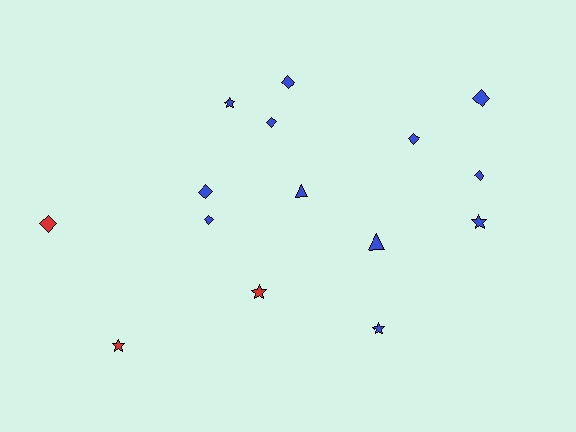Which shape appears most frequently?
Diamond, with 8 objects.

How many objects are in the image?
There are 15 objects.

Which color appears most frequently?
Blue, with 12 objects.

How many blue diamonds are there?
There are 7 blue diamonds.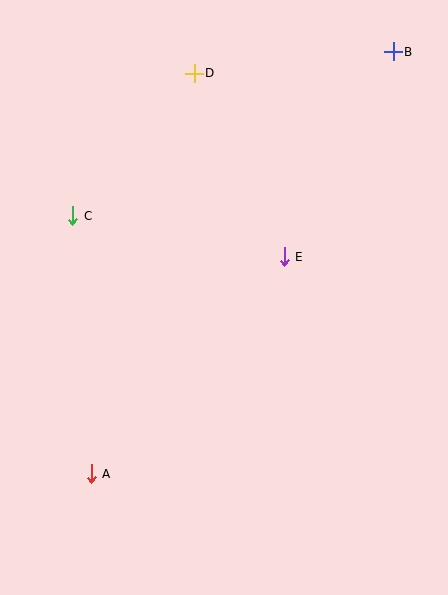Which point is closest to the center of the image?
Point E at (284, 257) is closest to the center.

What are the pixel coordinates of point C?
Point C is at (73, 216).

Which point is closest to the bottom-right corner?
Point E is closest to the bottom-right corner.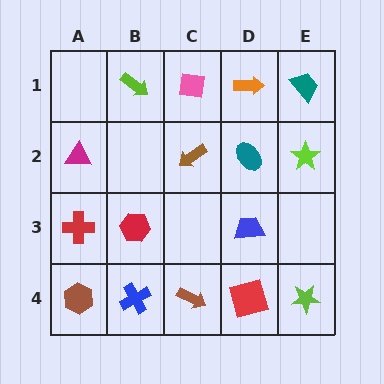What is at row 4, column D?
A red square.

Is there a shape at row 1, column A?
No, that cell is empty.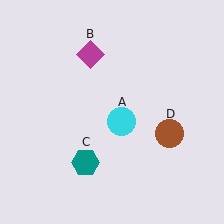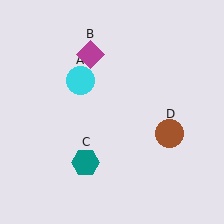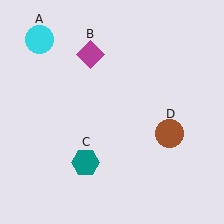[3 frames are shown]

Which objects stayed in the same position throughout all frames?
Magenta diamond (object B) and teal hexagon (object C) and brown circle (object D) remained stationary.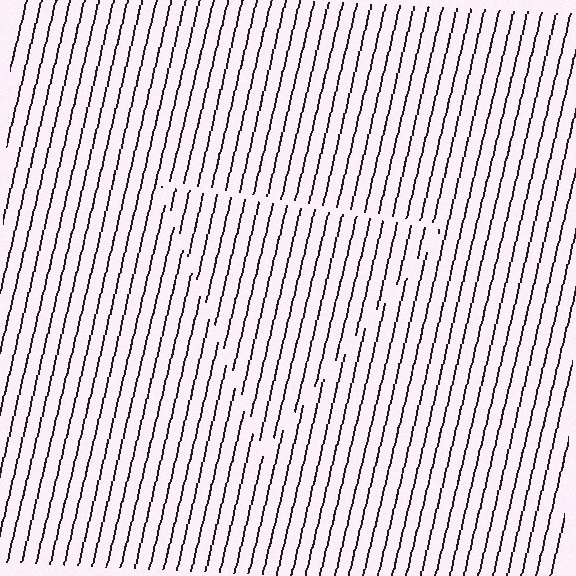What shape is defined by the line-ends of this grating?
An illusory triangle. The interior of the shape contains the same grating, shifted by half a period — the contour is defined by the phase discontinuity where line-ends from the inner and outer gratings abut.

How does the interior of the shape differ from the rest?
The interior of the shape contains the same grating, shifted by half a period — the contour is defined by the phase discontinuity where line-ends from the inner and outer gratings abut.